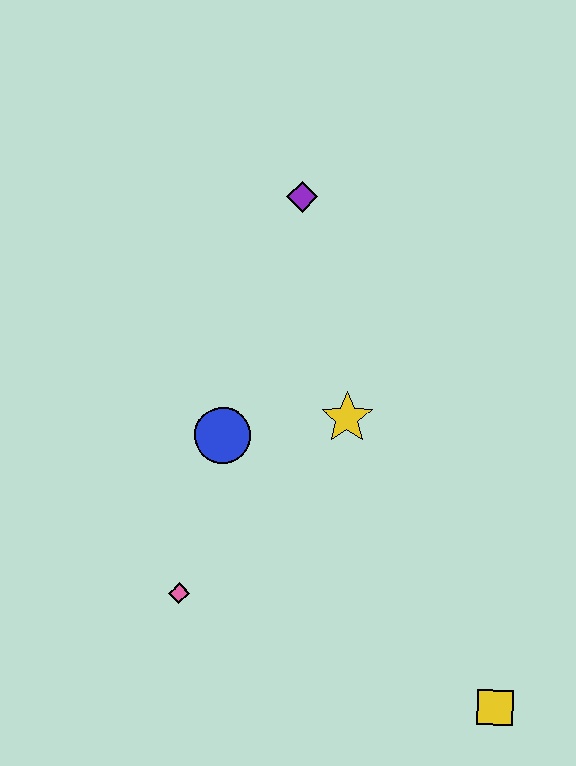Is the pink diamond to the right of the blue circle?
No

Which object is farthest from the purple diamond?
The yellow square is farthest from the purple diamond.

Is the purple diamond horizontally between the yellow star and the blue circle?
Yes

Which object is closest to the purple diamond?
The yellow star is closest to the purple diamond.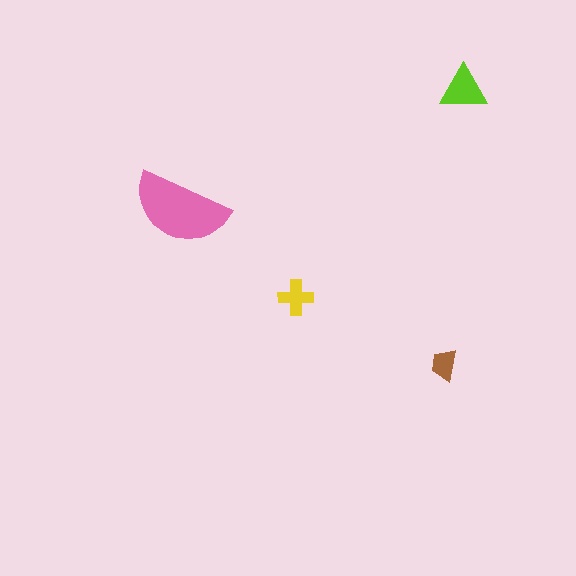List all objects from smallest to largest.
The brown trapezoid, the yellow cross, the lime triangle, the pink semicircle.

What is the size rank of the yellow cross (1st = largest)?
3rd.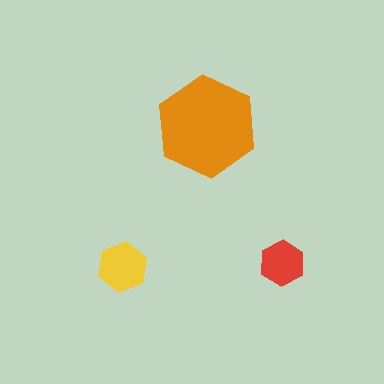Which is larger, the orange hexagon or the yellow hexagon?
The orange one.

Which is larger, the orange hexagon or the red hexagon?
The orange one.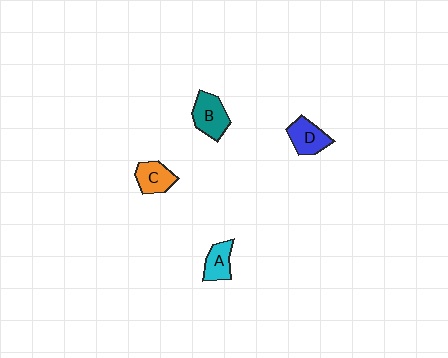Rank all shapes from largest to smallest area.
From largest to smallest: B (teal), D (blue), C (orange), A (cyan).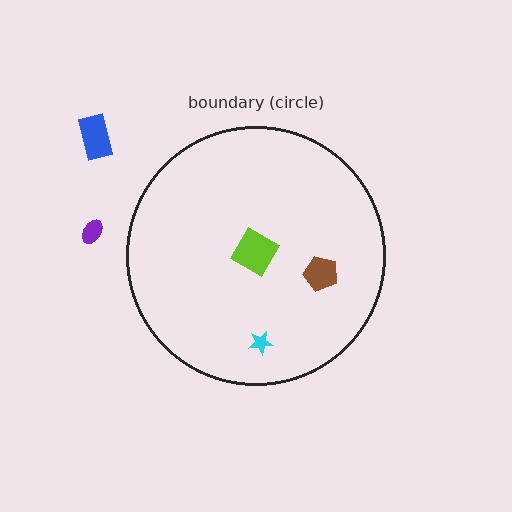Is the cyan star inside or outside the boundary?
Inside.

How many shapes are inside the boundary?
3 inside, 2 outside.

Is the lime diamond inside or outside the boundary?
Inside.